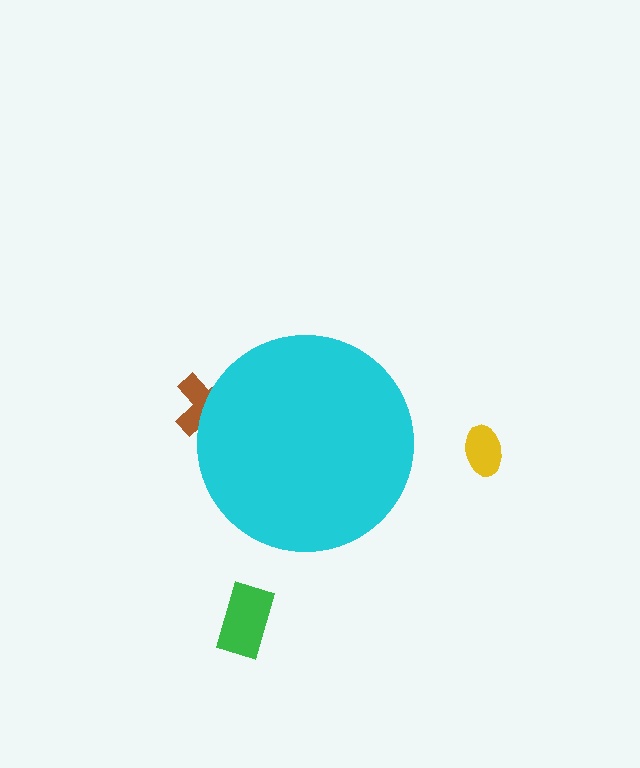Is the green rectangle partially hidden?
No, the green rectangle is fully visible.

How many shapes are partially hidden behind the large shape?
1 shape is partially hidden.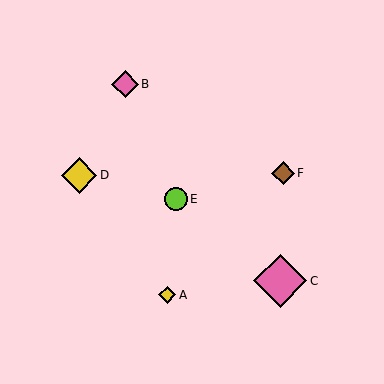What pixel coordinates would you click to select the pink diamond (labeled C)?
Click at (280, 281) to select the pink diamond C.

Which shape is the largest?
The pink diamond (labeled C) is the largest.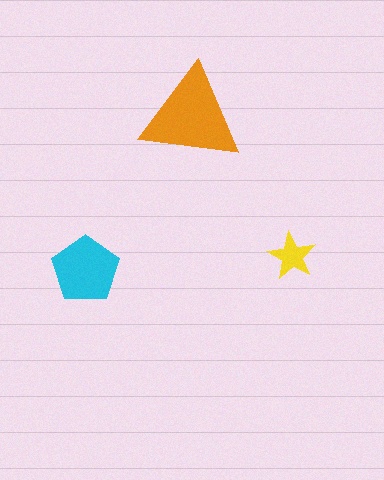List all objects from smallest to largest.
The yellow star, the cyan pentagon, the orange triangle.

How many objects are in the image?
There are 3 objects in the image.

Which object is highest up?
The orange triangle is topmost.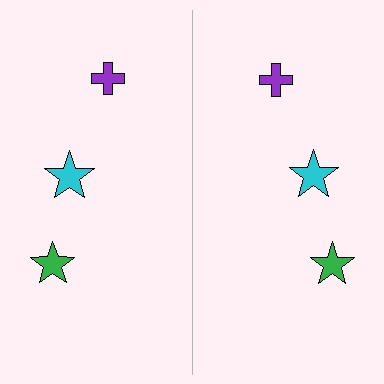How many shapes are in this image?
There are 6 shapes in this image.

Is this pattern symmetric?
Yes, this pattern has bilateral (reflection) symmetry.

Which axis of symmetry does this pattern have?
The pattern has a vertical axis of symmetry running through the center of the image.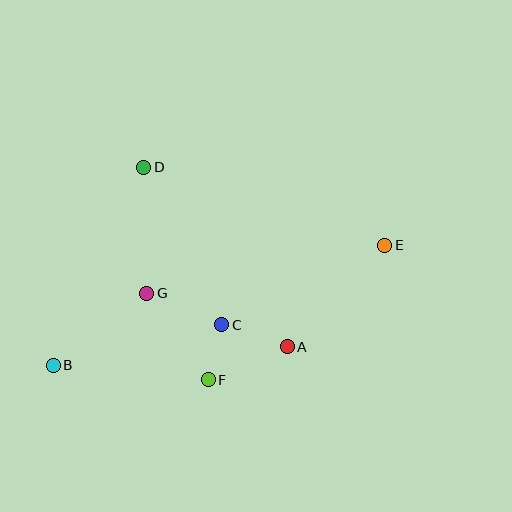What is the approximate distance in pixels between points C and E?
The distance between C and E is approximately 181 pixels.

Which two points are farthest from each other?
Points B and E are farthest from each other.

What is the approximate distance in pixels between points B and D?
The distance between B and D is approximately 218 pixels.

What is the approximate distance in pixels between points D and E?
The distance between D and E is approximately 253 pixels.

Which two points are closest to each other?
Points C and F are closest to each other.